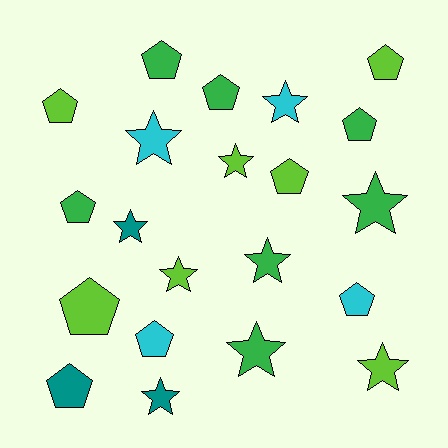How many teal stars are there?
There are 2 teal stars.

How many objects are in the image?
There are 21 objects.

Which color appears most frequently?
Green, with 7 objects.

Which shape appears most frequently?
Pentagon, with 11 objects.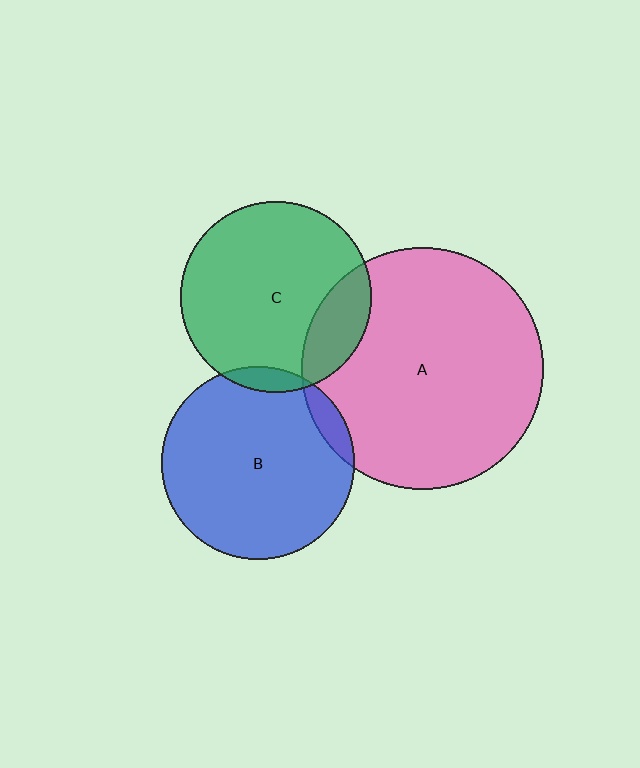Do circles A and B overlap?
Yes.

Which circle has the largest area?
Circle A (pink).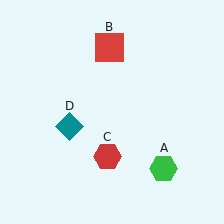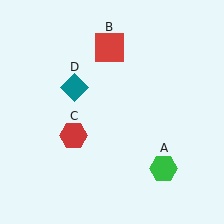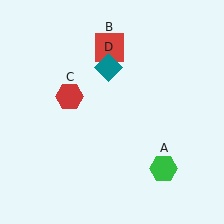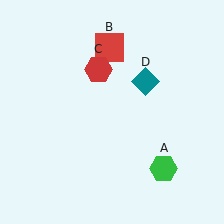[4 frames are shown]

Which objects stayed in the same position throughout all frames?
Green hexagon (object A) and red square (object B) remained stationary.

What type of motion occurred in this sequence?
The red hexagon (object C), teal diamond (object D) rotated clockwise around the center of the scene.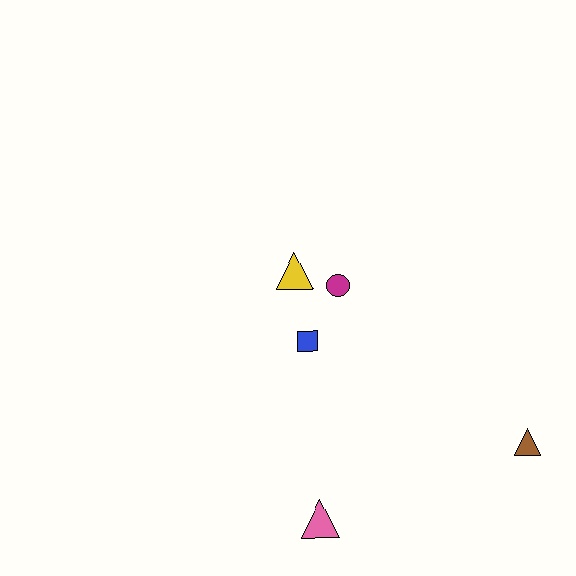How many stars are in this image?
There are no stars.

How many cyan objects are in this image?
There are no cyan objects.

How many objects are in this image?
There are 5 objects.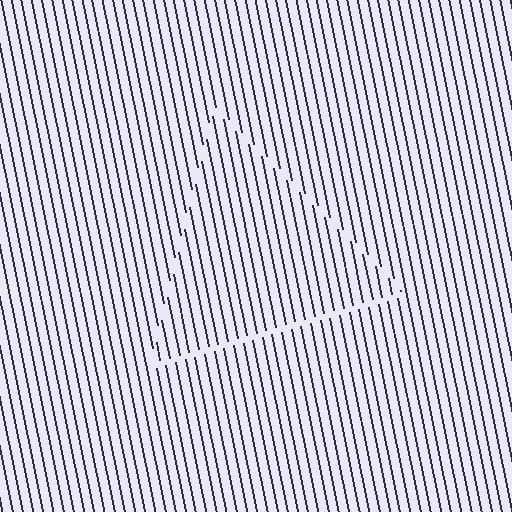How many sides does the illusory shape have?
3 sides — the line-ends trace a triangle.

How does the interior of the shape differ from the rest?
The interior of the shape contains the same grating, shifted by half a period — the contour is defined by the phase discontinuity where line-ends from the inner and outer gratings abut.